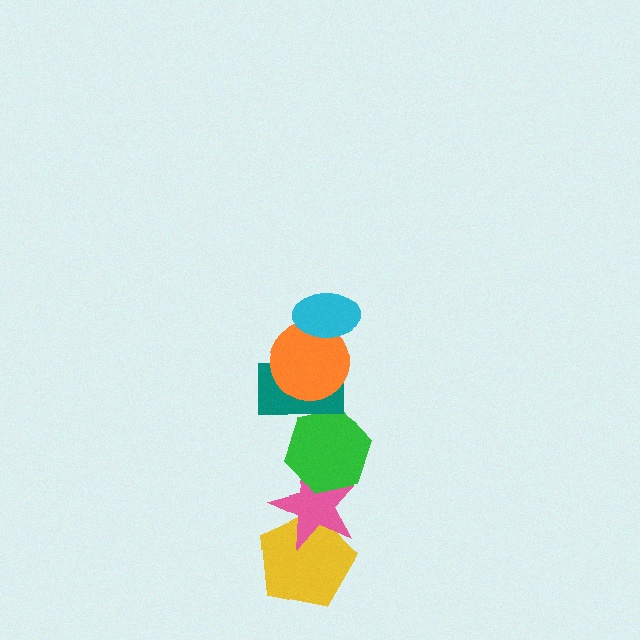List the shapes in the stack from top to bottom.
From top to bottom: the cyan ellipse, the orange circle, the teal rectangle, the green hexagon, the pink star, the yellow pentagon.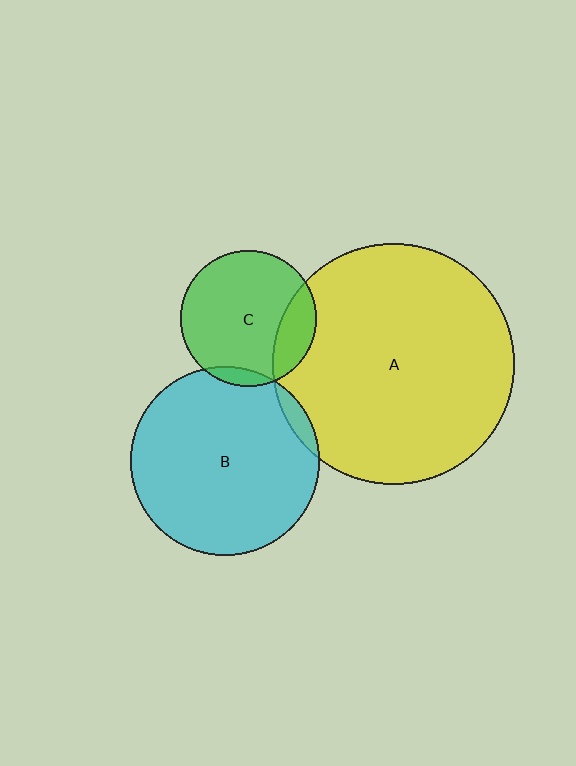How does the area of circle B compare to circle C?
Approximately 1.9 times.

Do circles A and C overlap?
Yes.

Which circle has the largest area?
Circle A (yellow).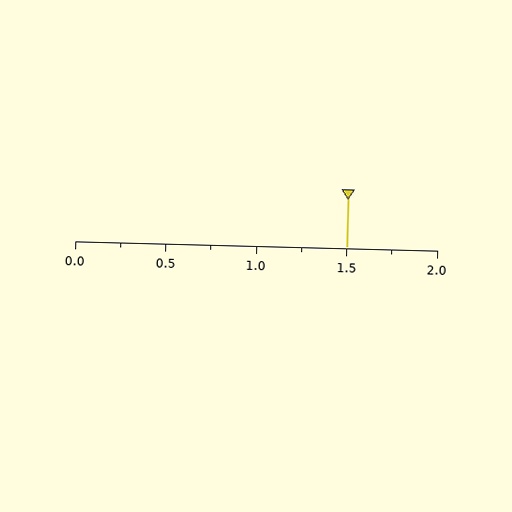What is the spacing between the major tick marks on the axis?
The major ticks are spaced 0.5 apart.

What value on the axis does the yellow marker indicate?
The marker indicates approximately 1.5.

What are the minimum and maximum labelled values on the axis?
The axis runs from 0.0 to 2.0.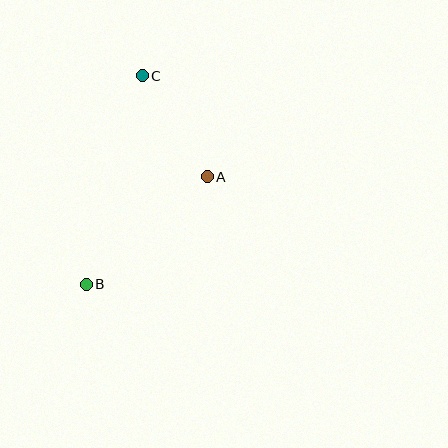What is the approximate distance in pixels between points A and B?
The distance between A and B is approximately 162 pixels.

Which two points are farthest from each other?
Points B and C are farthest from each other.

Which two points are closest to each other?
Points A and C are closest to each other.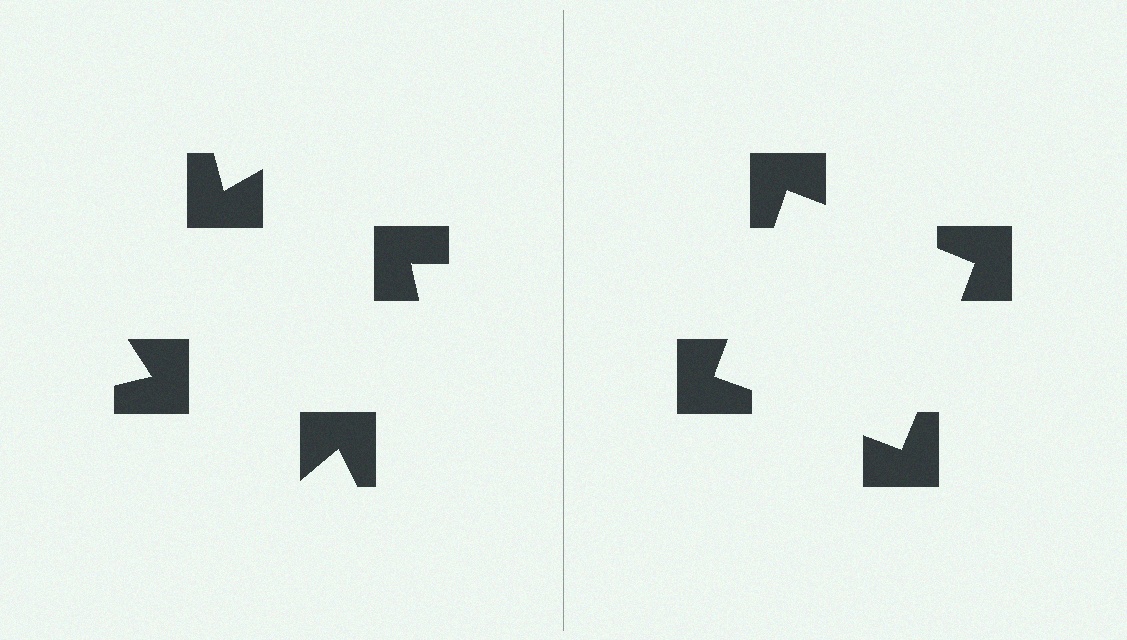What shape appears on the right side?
An illusory square.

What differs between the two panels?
The notched squares are positioned identically on both sides; only the wedge orientations differ. On the right they align to a square; on the left they are misaligned.